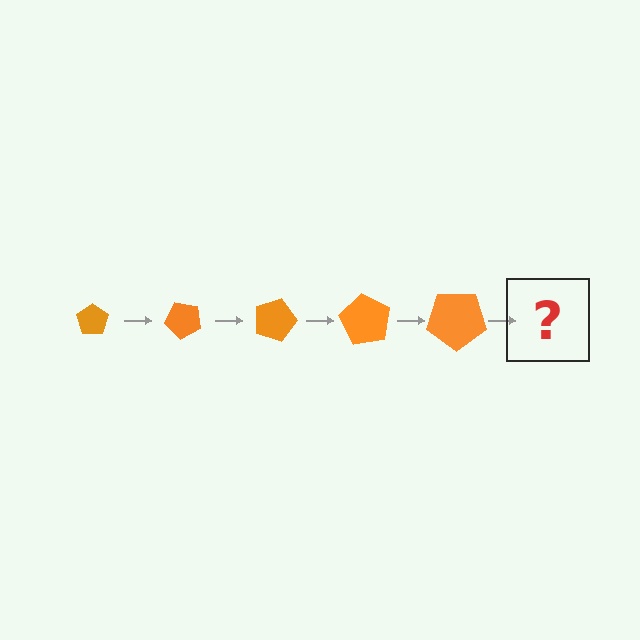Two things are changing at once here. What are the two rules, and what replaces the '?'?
The two rules are that the pentagon grows larger each step and it rotates 45 degrees each step. The '?' should be a pentagon, larger than the previous one and rotated 225 degrees from the start.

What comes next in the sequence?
The next element should be a pentagon, larger than the previous one and rotated 225 degrees from the start.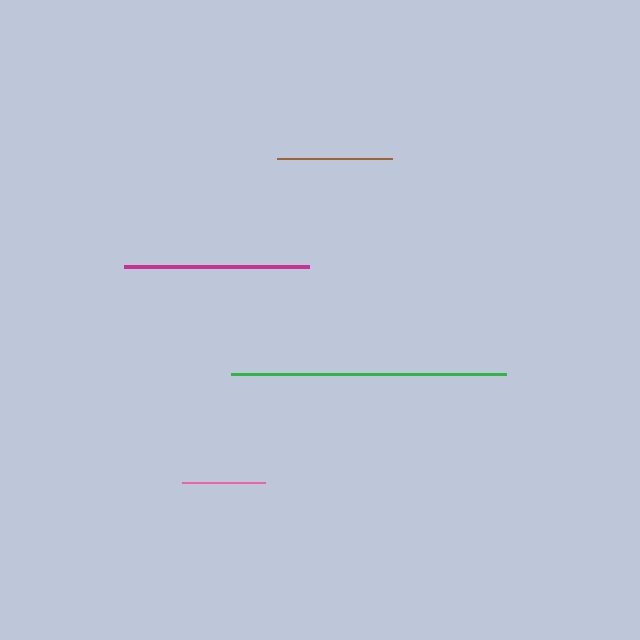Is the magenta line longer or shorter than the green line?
The green line is longer than the magenta line.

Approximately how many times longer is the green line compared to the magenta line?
The green line is approximately 1.5 times the length of the magenta line.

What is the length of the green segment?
The green segment is approximately 275 pixels long.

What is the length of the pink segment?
The pink segment is approximately 83 pixels long.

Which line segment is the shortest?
The pink line is the shortest at approximately 83 pixels.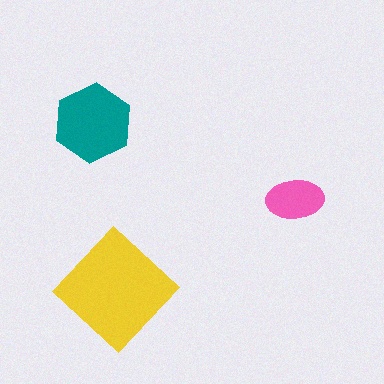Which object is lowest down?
The yellow diamond is bottommost.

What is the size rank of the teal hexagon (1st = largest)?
2nd.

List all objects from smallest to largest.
The pink ellipse, the teal hexagon, the yellow diamond.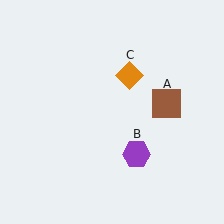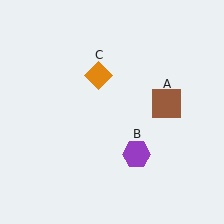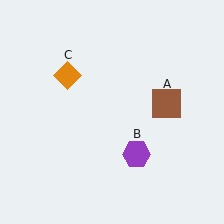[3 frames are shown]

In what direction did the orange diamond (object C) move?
The orange diamond (object C) moved left.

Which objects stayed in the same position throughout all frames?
Brown square (object A) and purple hexagon (object B) remained stationary.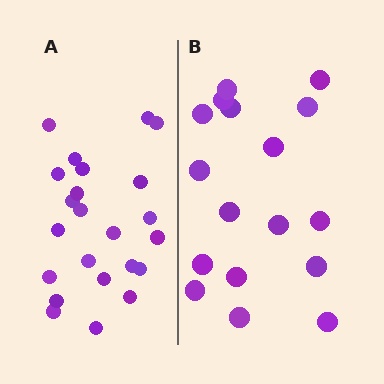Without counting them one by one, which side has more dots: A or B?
Region A (the left region) has more dots.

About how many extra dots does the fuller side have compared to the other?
Region A has about 6 more dots than region B.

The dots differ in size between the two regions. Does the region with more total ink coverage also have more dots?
No. Region B has more total ink coverage because its dots are larger, but region A actually contains more individual dots. Total area can be misleading — the number of items is what matters here.